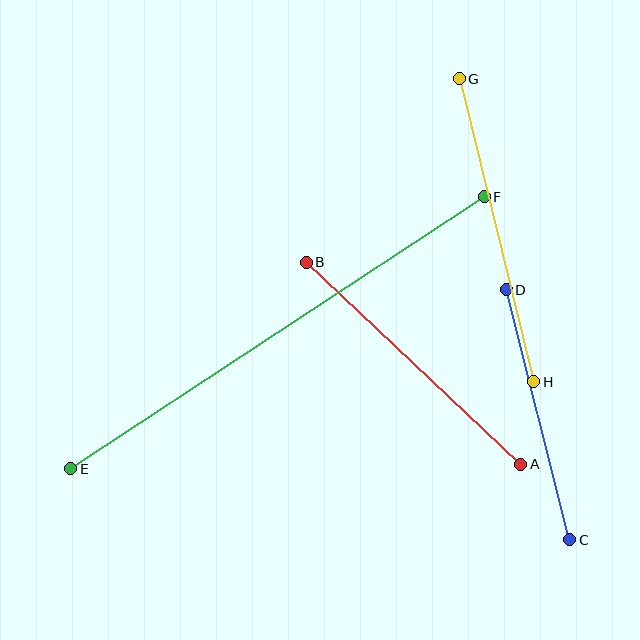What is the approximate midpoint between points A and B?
The midpoint is at approximately (414, 363) pixels.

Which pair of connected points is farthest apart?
Points E and F are farthest apart.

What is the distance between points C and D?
The distance is approximately 258 pixels.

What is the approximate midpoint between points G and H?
The midpoint is at approximately (496, 230) pixels.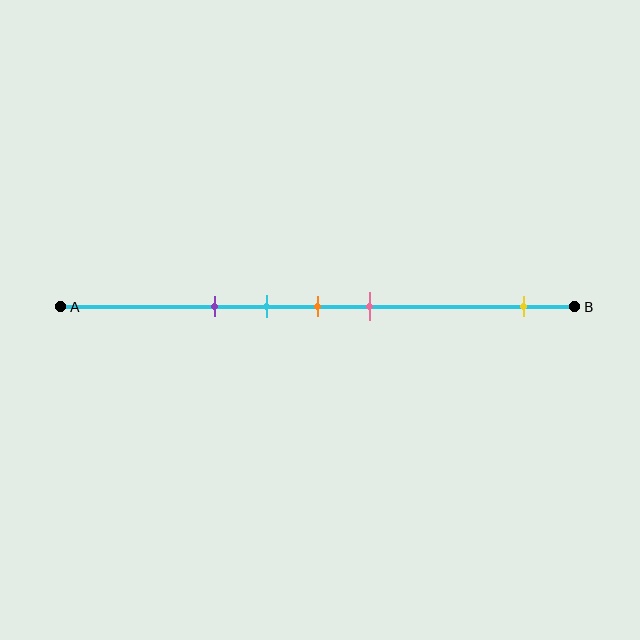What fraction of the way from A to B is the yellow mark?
The yellow mark is approximately 90% (0.9) of the way from A to B.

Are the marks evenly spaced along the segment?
No, the marks are not evenly spaced.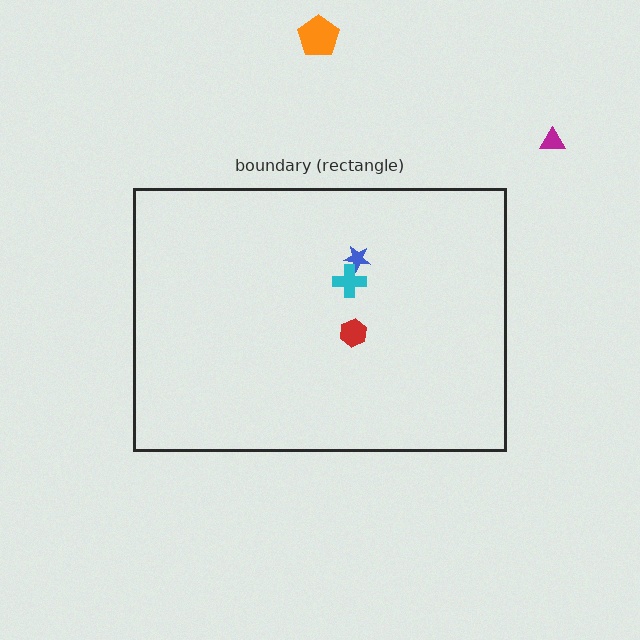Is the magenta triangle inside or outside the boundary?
Outside.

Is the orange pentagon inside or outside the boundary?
Outside.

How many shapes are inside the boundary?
3 inside, 2 outside.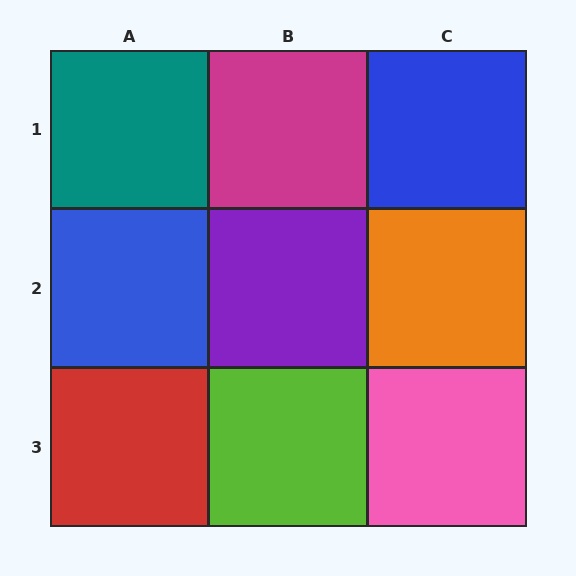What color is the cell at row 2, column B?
Purple.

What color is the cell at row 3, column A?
Red.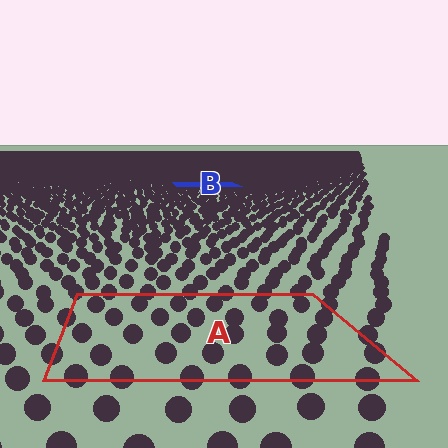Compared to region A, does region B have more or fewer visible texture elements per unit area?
Region B has more texture elements per unit area — they are packed more densely because it is farther away.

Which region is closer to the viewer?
Region A is closer. The texture elements there are larger and more spread out.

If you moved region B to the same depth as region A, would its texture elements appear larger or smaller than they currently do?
They would appear larger. At a closer depth, the same texture elements are projected at a bigger on-screen size.